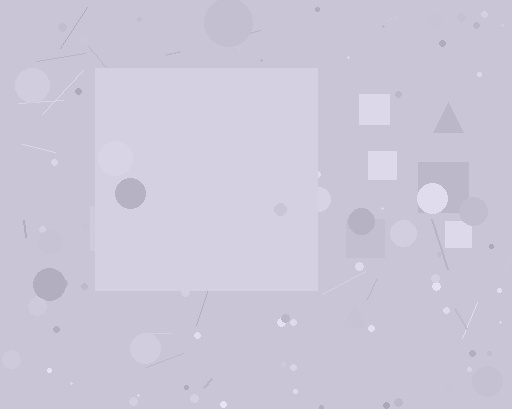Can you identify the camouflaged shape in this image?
The camouflaged shape is a square.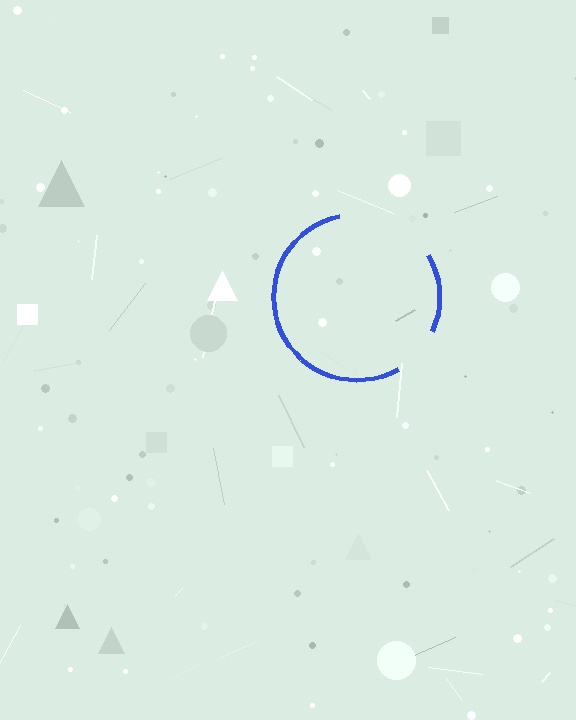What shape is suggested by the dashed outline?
The dashed outline suggests a circle.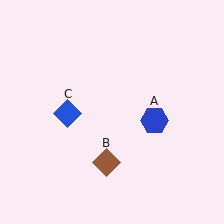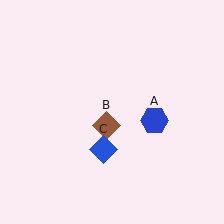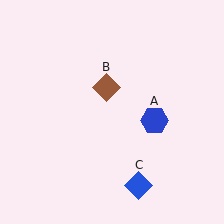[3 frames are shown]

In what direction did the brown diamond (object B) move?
The brown diamond (object B) moved up.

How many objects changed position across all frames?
2 objects changed position: brown diamond (object B), blue diamond (object C).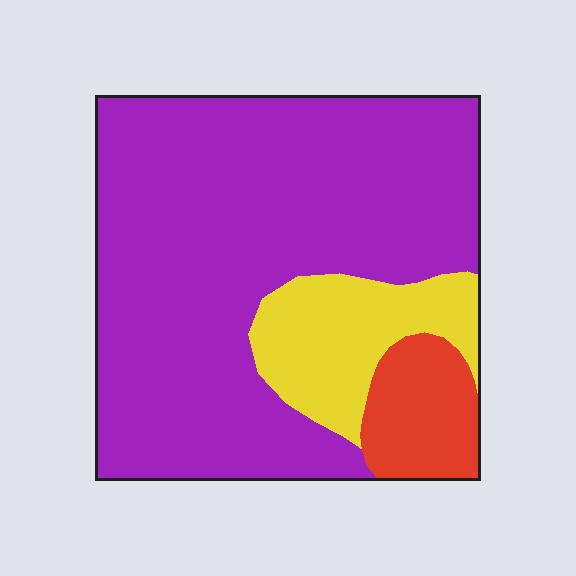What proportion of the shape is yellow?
Yellow covers around 15% of the shape.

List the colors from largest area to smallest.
From largest to smallest: purple, yellow, red.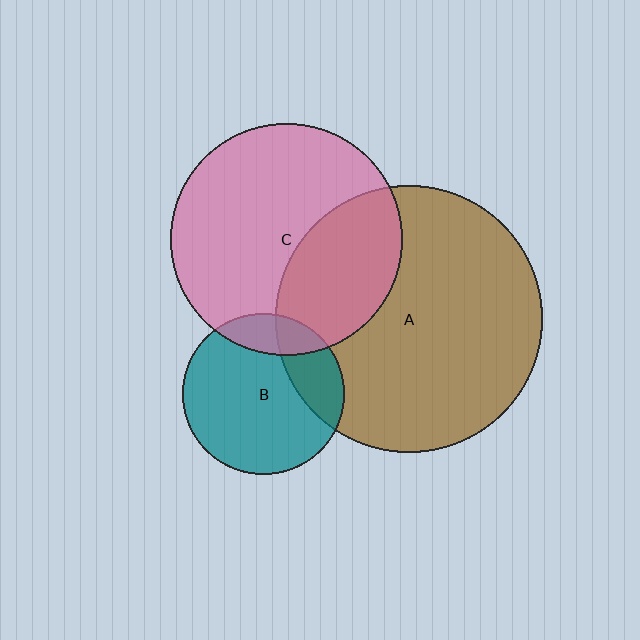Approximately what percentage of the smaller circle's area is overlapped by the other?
Approximately 20%.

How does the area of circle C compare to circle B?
Approximately 2.1 times.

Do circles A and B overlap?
Yes.